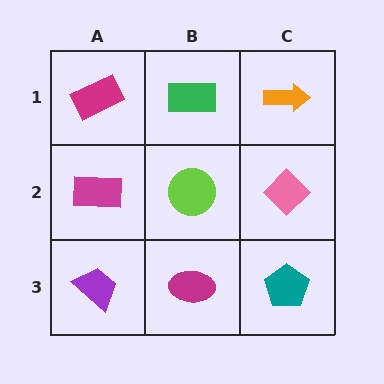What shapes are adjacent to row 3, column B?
A lime circle (row 2, column B), a purple trapezoid (row 3, column A), a teal pentagon (row 3, column C).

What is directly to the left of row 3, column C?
A magenta ellipse.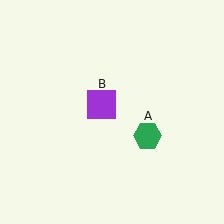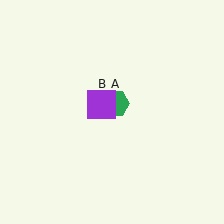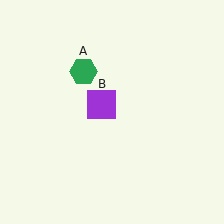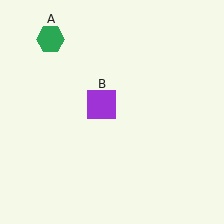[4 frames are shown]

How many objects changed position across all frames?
1 object changed position: green hexagon (object A).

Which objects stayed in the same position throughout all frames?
Purple square (object B) remained stationary.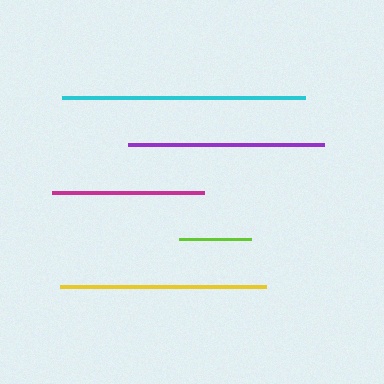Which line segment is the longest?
The cyan line is the longest at approximately 243 pixels.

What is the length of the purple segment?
The purple segment is approximately 196 pixels long.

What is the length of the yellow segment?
The yellow segment is approximately 207 pixels long.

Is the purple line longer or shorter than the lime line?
The purple line is longer than the lime line.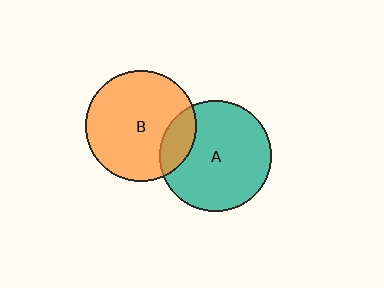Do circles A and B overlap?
Yes.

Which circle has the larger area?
Circle A (teal).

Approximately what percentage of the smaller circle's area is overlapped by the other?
Approximately 15%.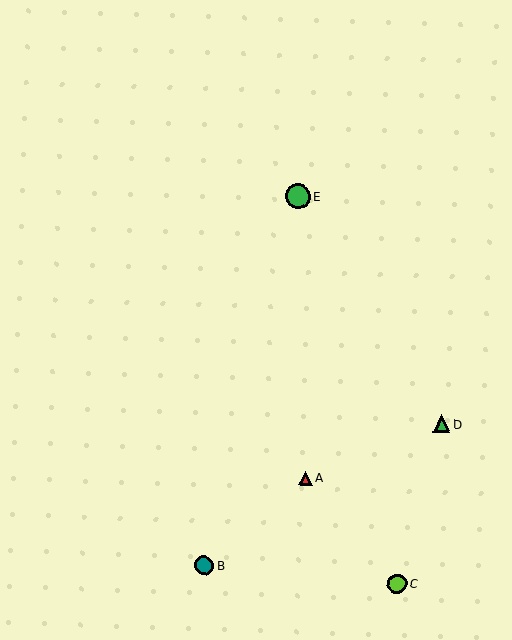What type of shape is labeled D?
Shape D is a green triangle.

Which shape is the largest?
The green circle (labeled E) is the largest.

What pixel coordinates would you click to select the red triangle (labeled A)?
Click at (305, 478) to select the red triangle A.